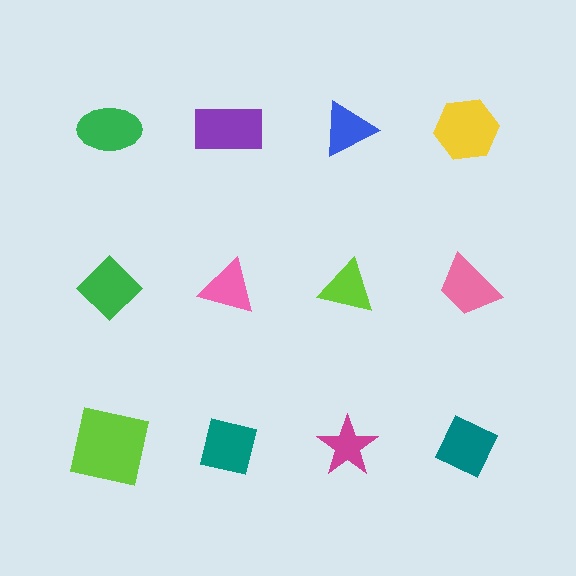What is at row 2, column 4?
A pink trapezoid.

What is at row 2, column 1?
A green diamond.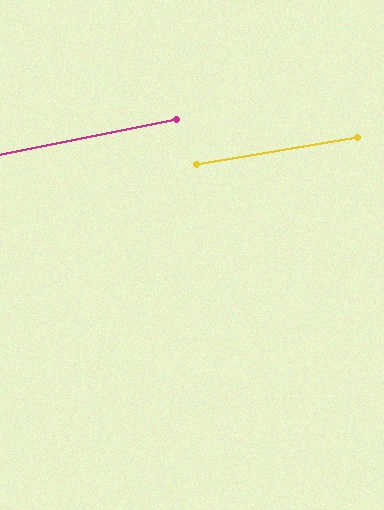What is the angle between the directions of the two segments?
Approximately 1 degree.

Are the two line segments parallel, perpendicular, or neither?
Parallel — their directions differ by only 1.2°.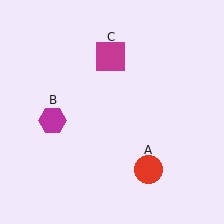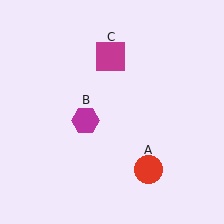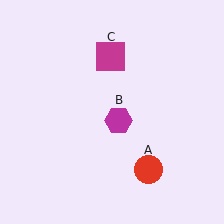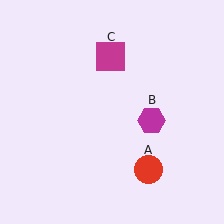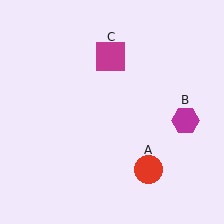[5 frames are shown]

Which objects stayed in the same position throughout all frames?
Red circle (object A) and magenta square (object C) remained stationary.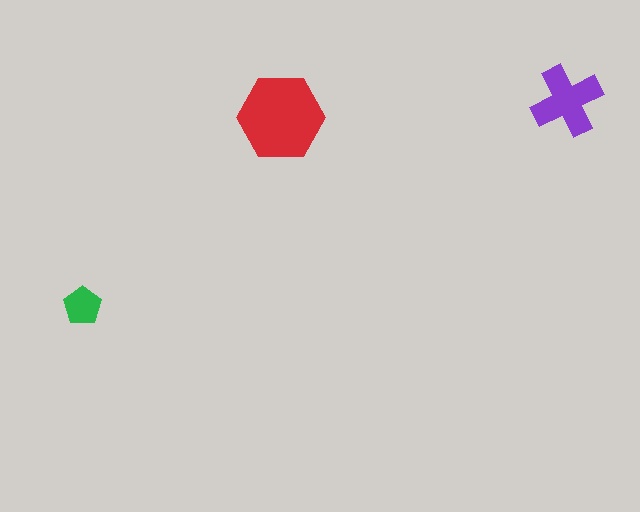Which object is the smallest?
The green pentagon.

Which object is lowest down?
The green pentagon is bottommost.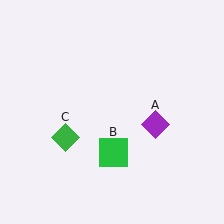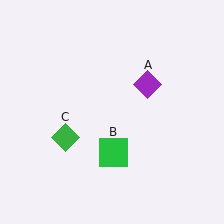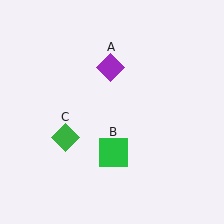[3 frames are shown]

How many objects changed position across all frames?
1 object changed position: purple diamond (object A).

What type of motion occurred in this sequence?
The purple diamond (object A) rotated counterclockwise around the center of the scene.